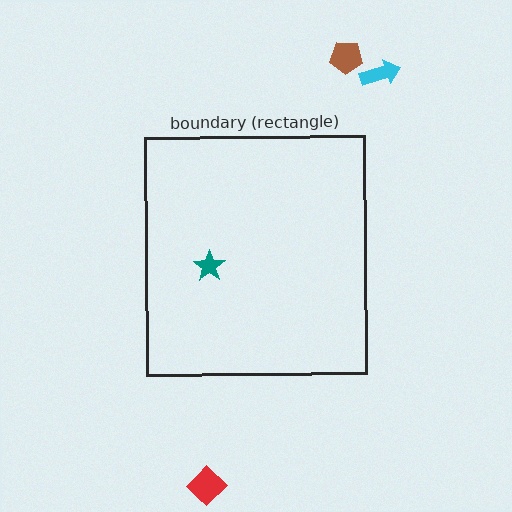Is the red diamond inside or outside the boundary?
Outside.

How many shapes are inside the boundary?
1 inside, 3 outside.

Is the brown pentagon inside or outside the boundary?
Outside.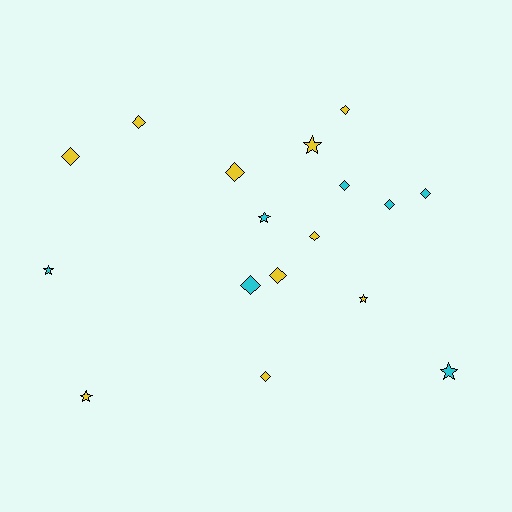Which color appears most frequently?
Yellow, with 10 objects.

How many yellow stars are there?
There are 3 yellow stars.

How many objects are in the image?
There are 17 objects.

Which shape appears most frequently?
Diamond, with 11 objects.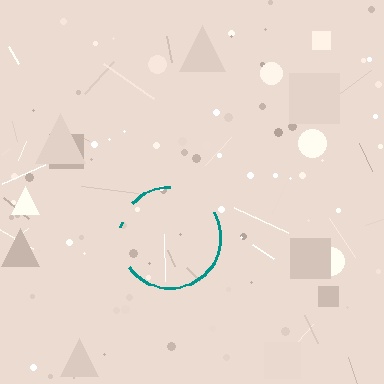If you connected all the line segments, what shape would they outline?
They would outline a circle.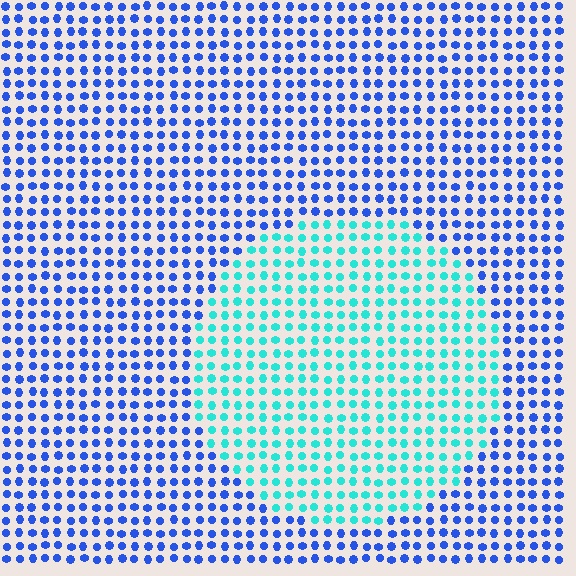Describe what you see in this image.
The image is filled with small blue elements in a uniform arrangement. A circle-shaped region is visible where the elements are tinted to a slightly different hue, forming a subtle color boundary.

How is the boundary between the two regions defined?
The boundary is defined purely by a slight shift in hue (about 51 degrees). Spacing, size, and orientation are identical on both sides.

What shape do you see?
I see a circle.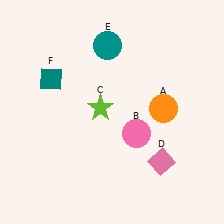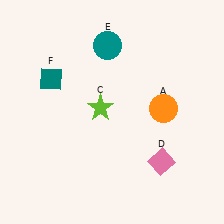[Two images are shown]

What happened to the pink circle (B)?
The pink circle (B) was removed in Image 2. It was in the bottom-right area of Image 1.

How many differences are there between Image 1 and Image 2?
There is 1 difference between the two images.